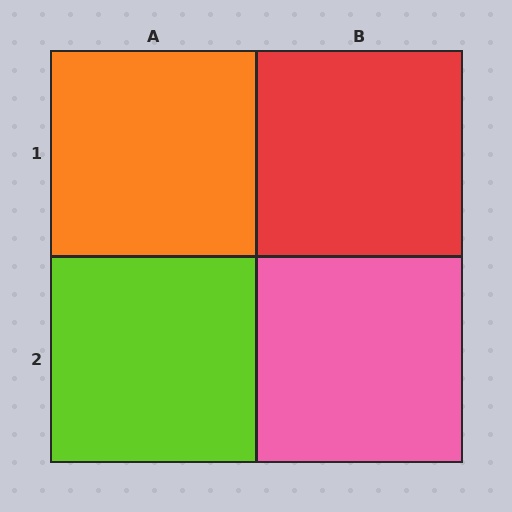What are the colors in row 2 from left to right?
Lime, pink.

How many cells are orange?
1 cell is orange.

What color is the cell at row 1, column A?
Orange.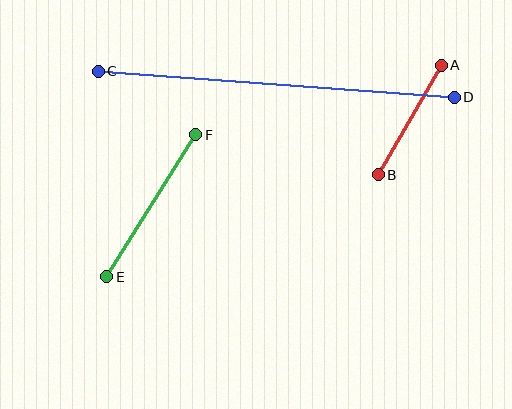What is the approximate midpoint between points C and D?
The midpoint is at approximately (276, 84) pixels.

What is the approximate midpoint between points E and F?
The midpoint is at approximately (151, 206) pixels.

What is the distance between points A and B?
The distance is approximately 126 pixels.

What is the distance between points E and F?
The distance is approximately 167 pixels.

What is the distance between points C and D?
The distance is approximately 357 pixels.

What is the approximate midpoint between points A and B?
The midpoint is at approximately (410, 120) pixels.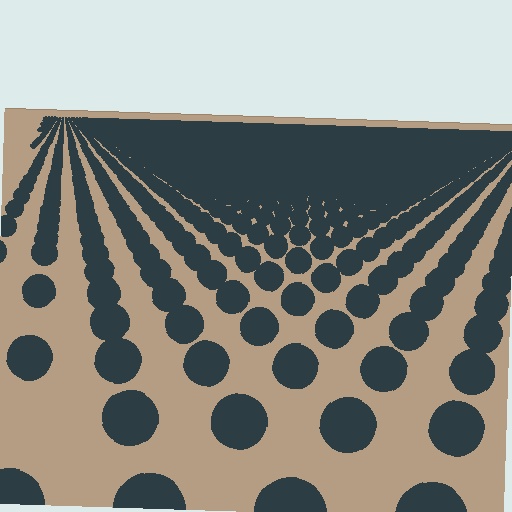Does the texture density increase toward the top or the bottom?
Density increases toward the top.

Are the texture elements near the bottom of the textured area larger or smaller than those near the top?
Larger. Near the bottom, elements are closer to the viewer and appear at a bigger on-screen size.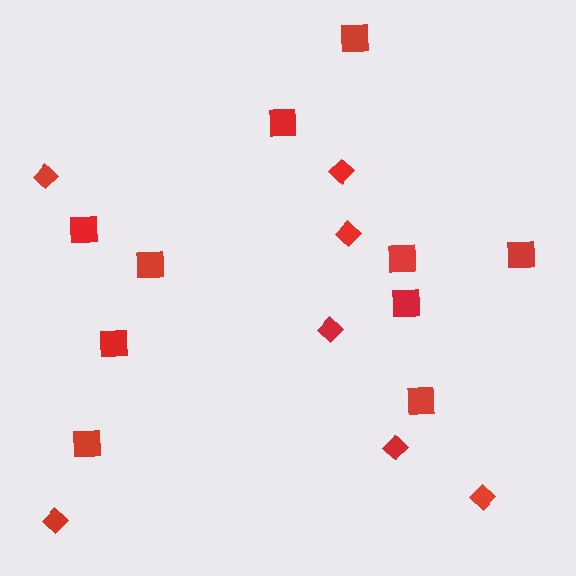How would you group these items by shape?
There are 2 groups: one group of diamonds (7) and one group of squares (10).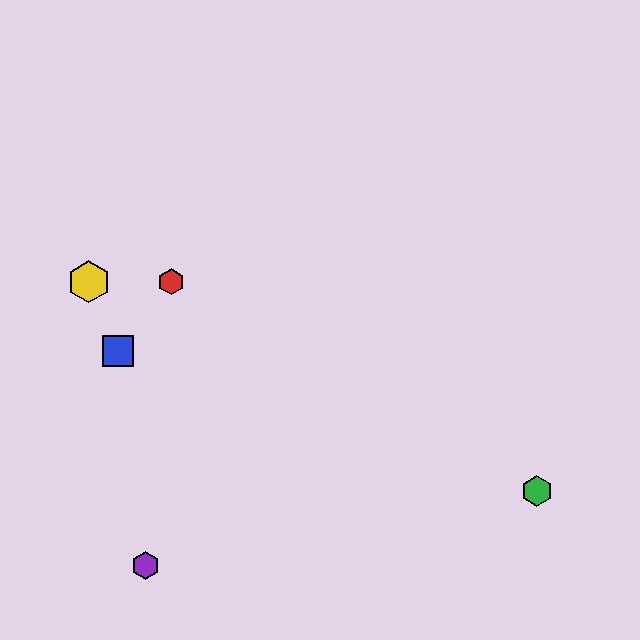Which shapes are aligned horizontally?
The red hexagon, the yellow hexagon are aligned horizontally.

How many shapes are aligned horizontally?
2 shapes (the red hexagon, the yellow hexagon) are aligned horizontally.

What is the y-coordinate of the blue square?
The blue square is at y≈351.